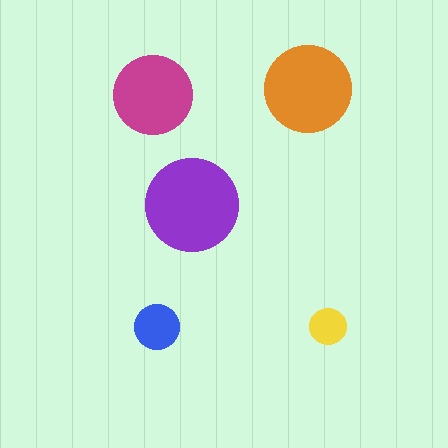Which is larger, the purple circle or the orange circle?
The purple one.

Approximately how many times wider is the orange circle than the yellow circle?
About 2.5 times wider.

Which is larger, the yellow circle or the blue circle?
The blue one.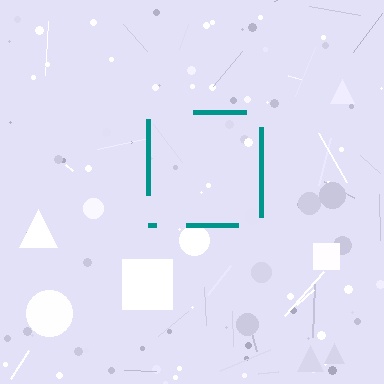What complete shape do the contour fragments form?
The contour fragments form a square.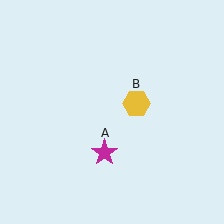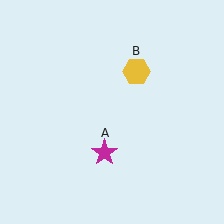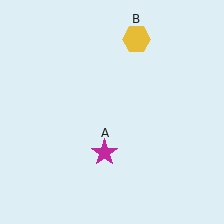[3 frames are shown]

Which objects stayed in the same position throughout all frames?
Magenta star (object A) remained stationary.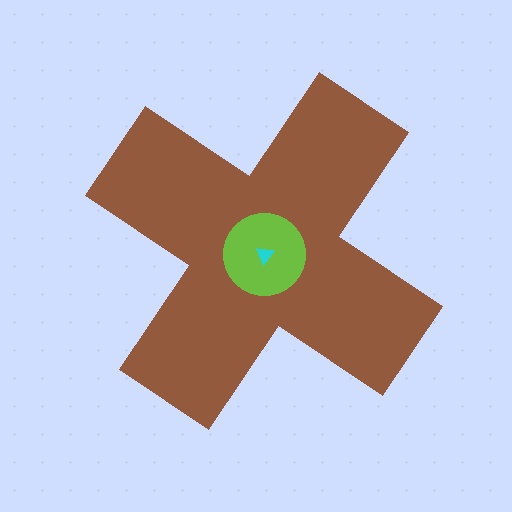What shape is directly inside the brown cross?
The lime circle.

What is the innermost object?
The cyan triangle.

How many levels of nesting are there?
3.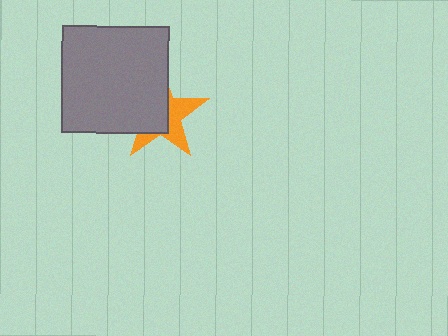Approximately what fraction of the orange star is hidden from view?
Roughly 57% of the orange star is hidden behind the gray square.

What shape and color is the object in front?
The object in front is a gray square.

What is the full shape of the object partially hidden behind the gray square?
The partially hidden object is an orange star.